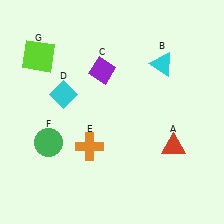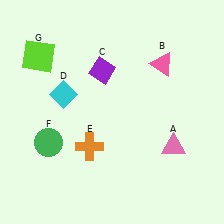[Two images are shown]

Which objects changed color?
A changed from red to pink. B changed from cyan to pink.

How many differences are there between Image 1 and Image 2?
There are 2 differences between the two images.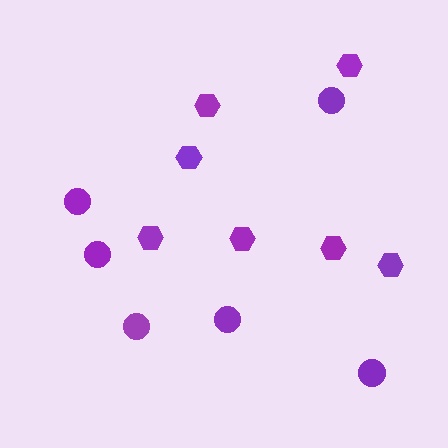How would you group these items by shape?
There are 2 groups: one group of circles (6) and one group of hexagons (7).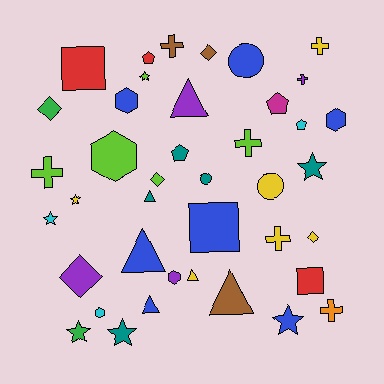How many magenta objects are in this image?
There is 1 magenta object.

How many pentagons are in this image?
There are 4 pentagons.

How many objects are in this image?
There are 40 objects.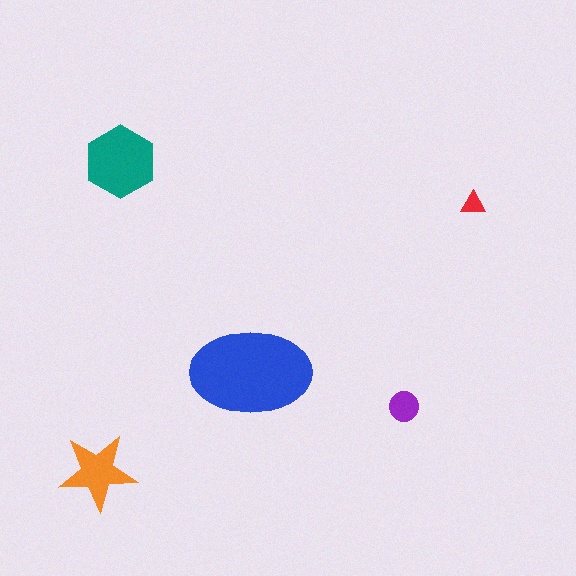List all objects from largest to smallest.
The blue ellipse, the teal hexagon, the orange star, the purple circle, the red triangle.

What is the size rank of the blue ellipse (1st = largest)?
1st.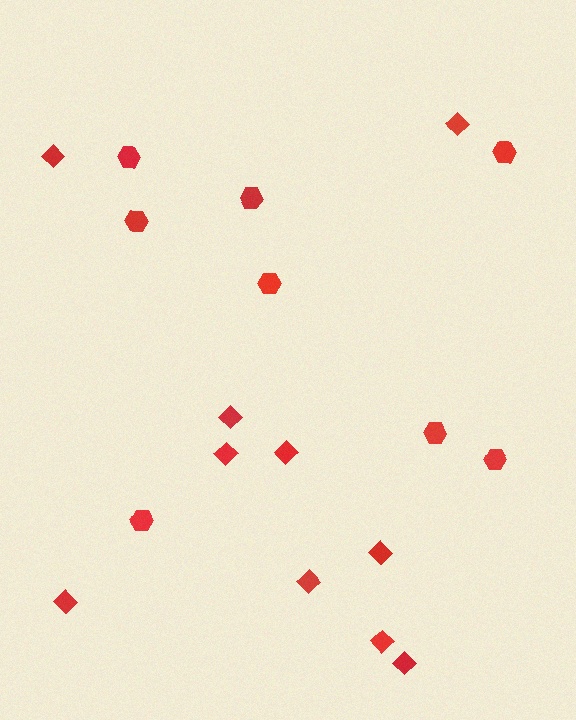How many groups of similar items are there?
There are 2 groups: one group of hexagons (8) and one group of diamonds (10).